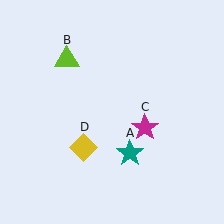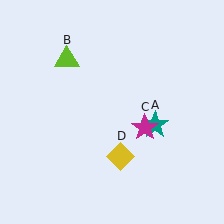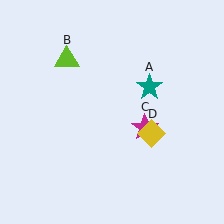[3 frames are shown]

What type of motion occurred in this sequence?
The teal star (object A), yellow diamond (object D) rotated counterclockwise around the center of the scene.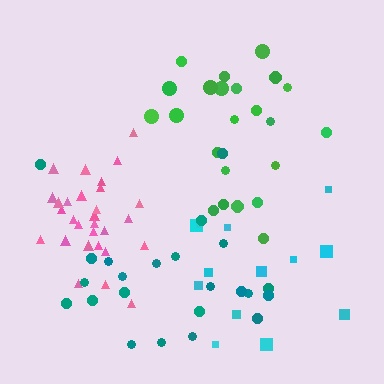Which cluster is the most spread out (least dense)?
Cyan.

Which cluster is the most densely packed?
Pink.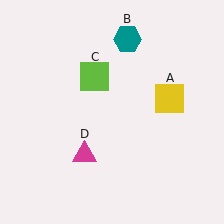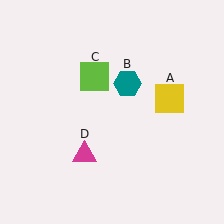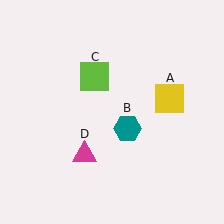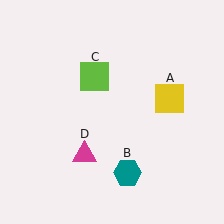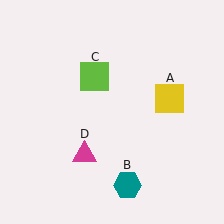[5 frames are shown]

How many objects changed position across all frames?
1 object changed position: teal hexagon (object B).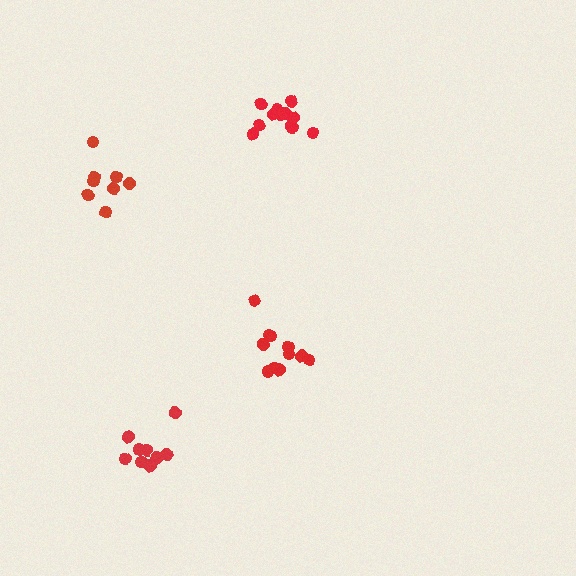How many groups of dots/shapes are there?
There are 4 groups.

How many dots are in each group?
Group 1: 12 dots, Group 2: 12 dots, Group 3: 8 dots, Group 4: 11 dots (43 total).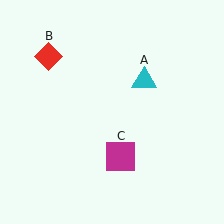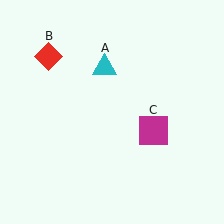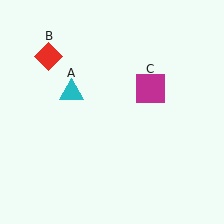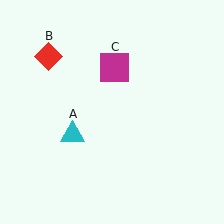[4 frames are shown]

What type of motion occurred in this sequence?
The cyan triangle (object A), magenta square (object C) rotated counterclockwise around the center of the scene.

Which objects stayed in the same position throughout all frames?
Red diamond (object B) remained stationary.